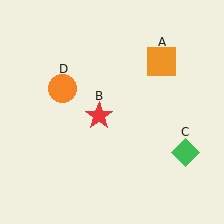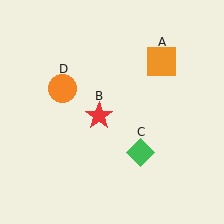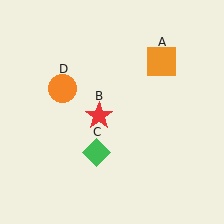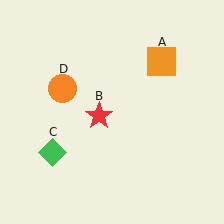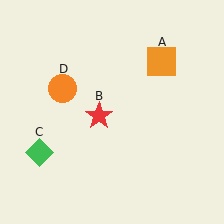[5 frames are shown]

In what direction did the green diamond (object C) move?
The green diamond (object C) moved left.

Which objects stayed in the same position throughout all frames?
Orange square (object A) and red star (object B) and orange circle (object D) remained stationary.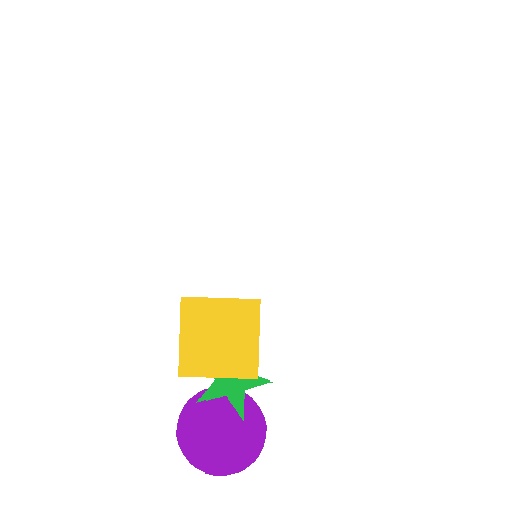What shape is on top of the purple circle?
The green star is on top of the purple circle.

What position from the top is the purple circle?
The purple circle is 3rd from the top.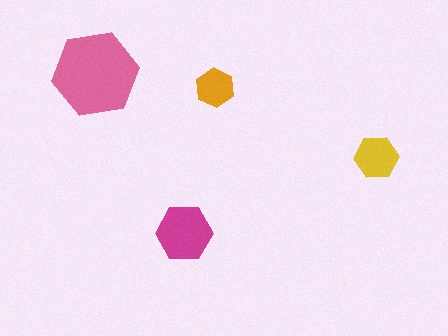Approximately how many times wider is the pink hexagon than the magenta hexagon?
About 1.5 times wider.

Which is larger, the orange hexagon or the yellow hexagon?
The yellow one.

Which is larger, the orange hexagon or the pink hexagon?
The pink one.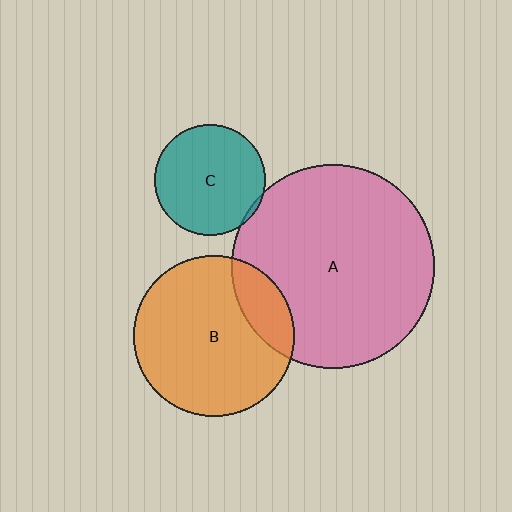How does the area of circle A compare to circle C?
Approximately 3.4 times.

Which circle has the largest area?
Circle A (pink).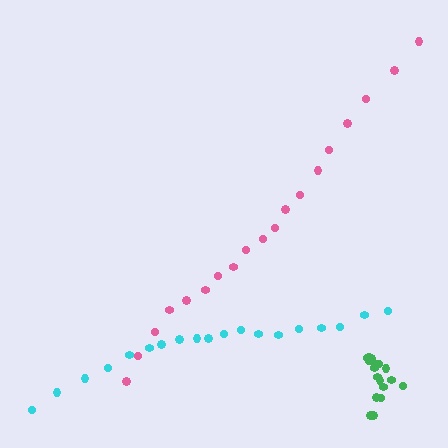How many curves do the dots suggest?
There are 3 distinct paths.